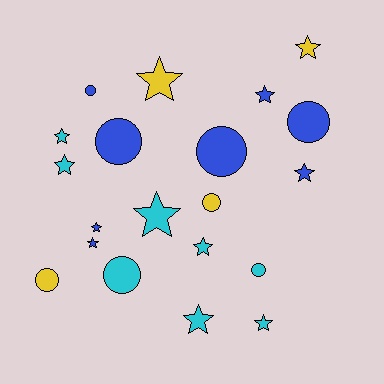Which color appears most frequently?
Blue, with 8 objects.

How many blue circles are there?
There are 4 blue circles.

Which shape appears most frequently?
Star, with 12 objects.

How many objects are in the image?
There are 20 objects.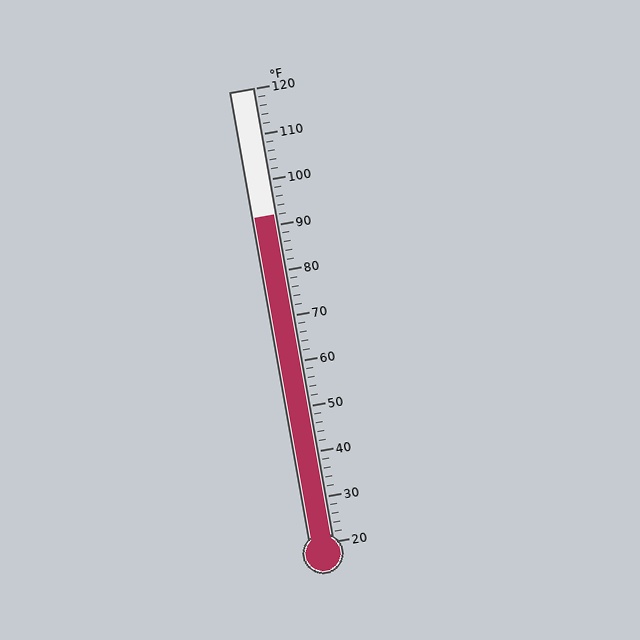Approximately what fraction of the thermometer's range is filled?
The thermometer is filled to approximately 70% of its range.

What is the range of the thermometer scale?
The thermometer scale ranges from 20°F to 120°F.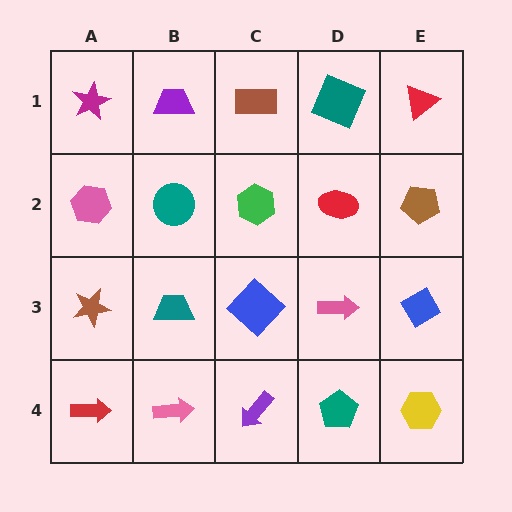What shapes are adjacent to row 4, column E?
A blue diamond (row 3, column E), a teal pentagon (row 4, column D).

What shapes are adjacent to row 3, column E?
A brown pentagon (row 2, column E), a yellow hexagon (row 4, column E), a pink arrow (row 3, column D).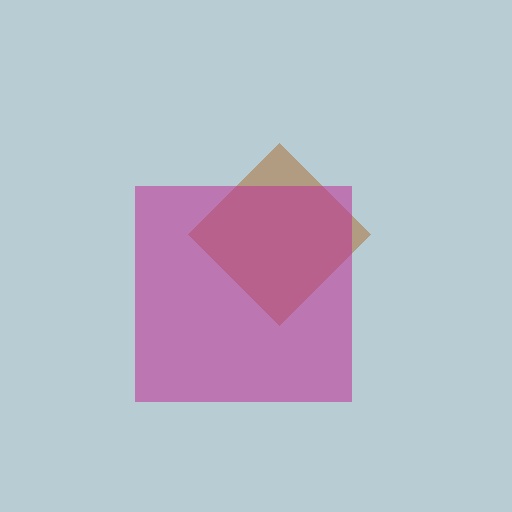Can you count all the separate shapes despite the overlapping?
Yes, there are 2 separate shapes.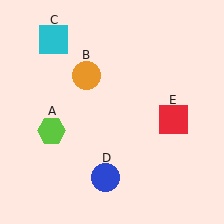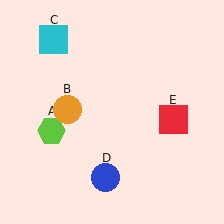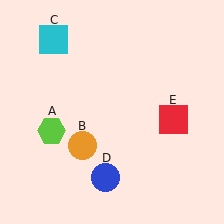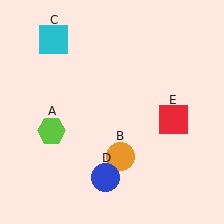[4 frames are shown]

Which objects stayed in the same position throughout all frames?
Lime hexagon (object A) and cyan square (object C) and blue circle (object D) and red square (object E) remained stationary.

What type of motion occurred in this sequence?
The orange circle (object B) rotated counterclockwise around the center of the scene.